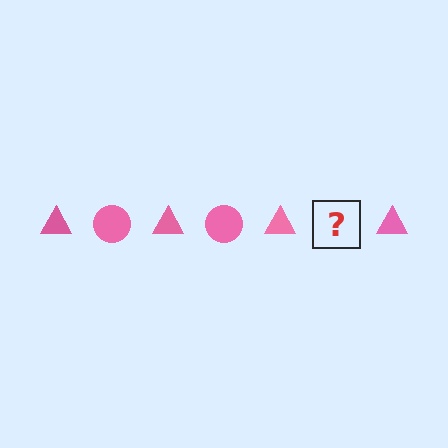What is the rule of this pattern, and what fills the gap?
The rule is that the pattern cycles through triangle, circle shapes in pink. The gap should be filled with a pink circle.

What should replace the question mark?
The question mark should be replaced with a pink circle.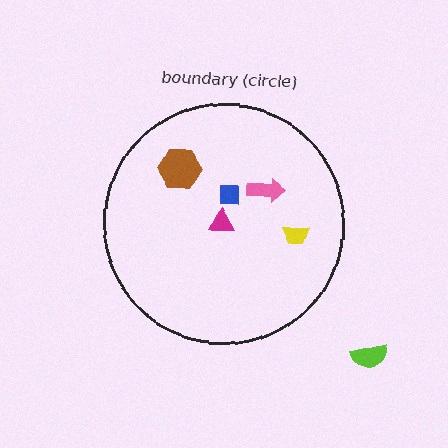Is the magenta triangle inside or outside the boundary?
Inside.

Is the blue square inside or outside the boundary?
Inside.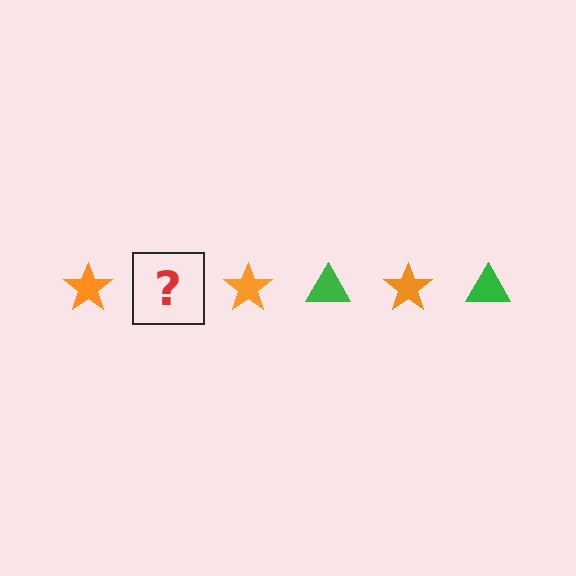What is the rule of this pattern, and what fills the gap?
The rule is that the pattern alternates between orange star and green triangle. The gap should be filled with a green triangle.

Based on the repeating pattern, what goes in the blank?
The blank should be a green triangle.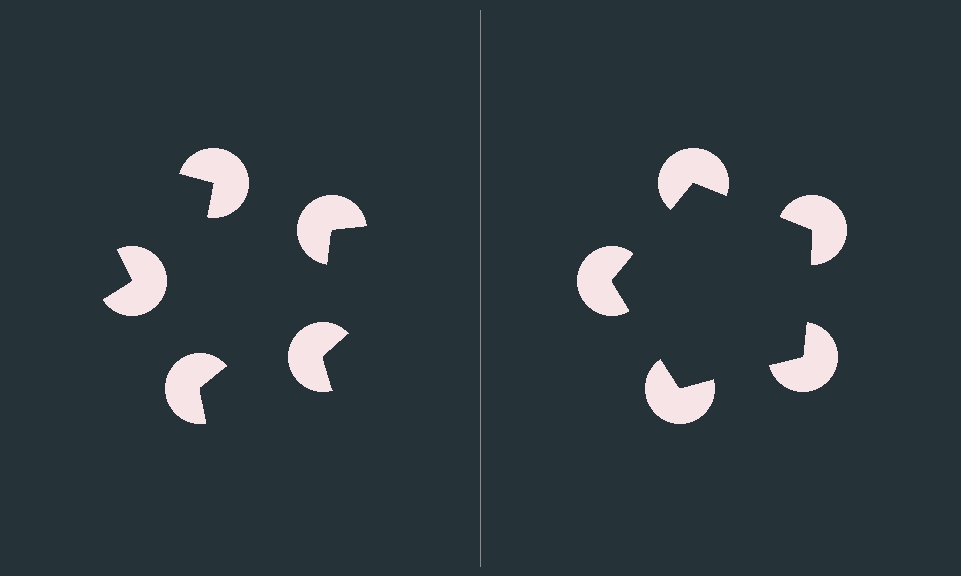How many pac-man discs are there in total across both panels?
10 — 5 on each side.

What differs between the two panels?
The pac-man discs are positioned identically on both sides; only the wedge orientations differ. On the right they align to a pentagon; on the left they are misaligned.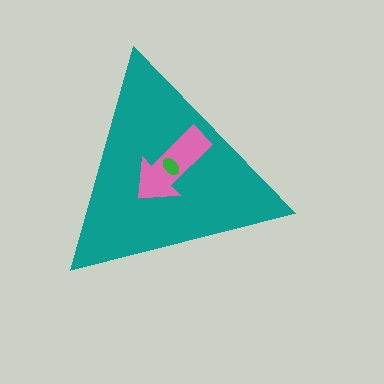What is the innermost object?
The green ellipse.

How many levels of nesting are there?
3.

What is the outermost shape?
The teal triangle.